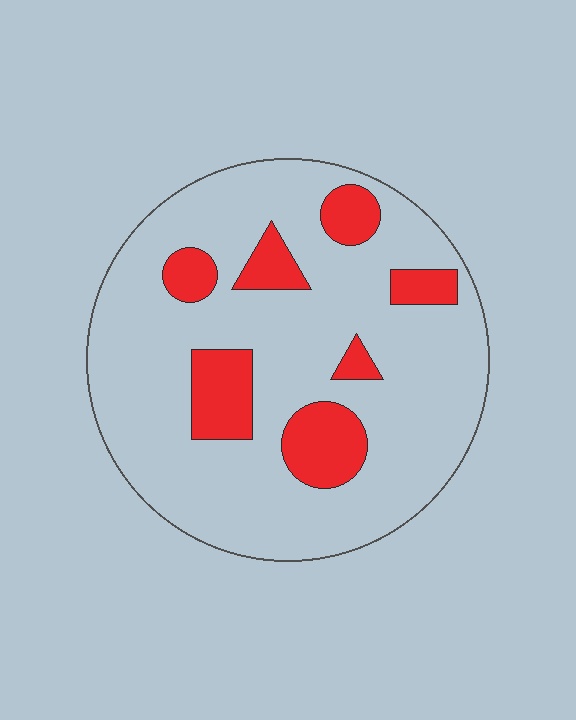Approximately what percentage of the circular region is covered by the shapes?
Approximately 20%.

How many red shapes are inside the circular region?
7.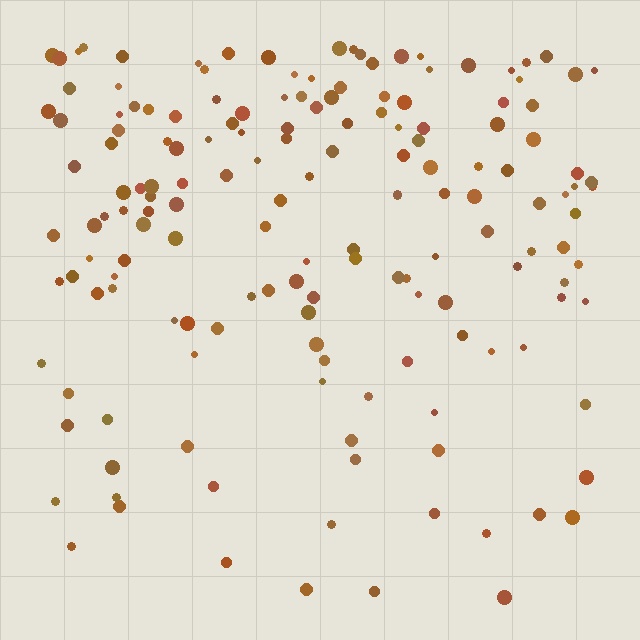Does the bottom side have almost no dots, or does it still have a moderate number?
Still a moderate number, just noticeably fewer than the top.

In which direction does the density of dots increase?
From bottom to top, with the top side densest.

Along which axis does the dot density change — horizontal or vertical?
Vertical.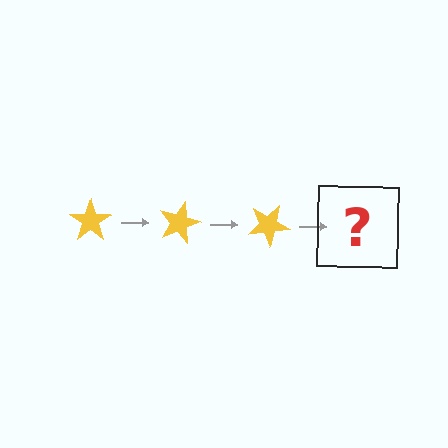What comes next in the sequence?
The next element should be a yellow star rotated 45 degrees.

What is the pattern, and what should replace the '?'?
The pattern is that the star rotates 15 degrees each step. The '?' should be a yellow star rotated 45 degrees.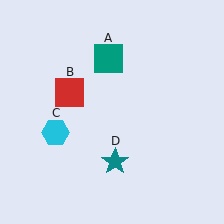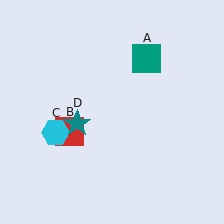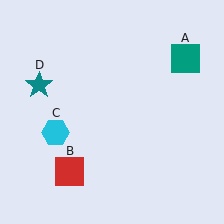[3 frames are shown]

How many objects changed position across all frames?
3 objects changed position: teal square (object A), red square (object B), teal star (object D).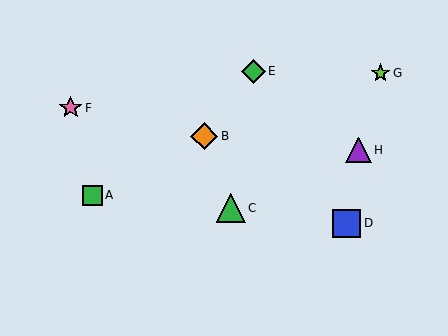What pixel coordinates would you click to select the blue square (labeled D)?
Click at (347, 223) to select the blue square D.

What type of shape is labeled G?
Shape G is a lime star.